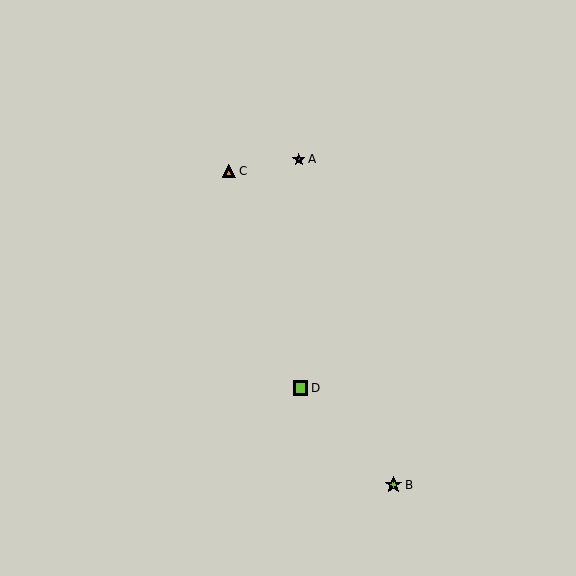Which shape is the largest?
The lime star (labeled B) is the largest.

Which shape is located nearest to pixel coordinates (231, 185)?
The orange triangle (labeled C) at (229, 171) is nearest to that location.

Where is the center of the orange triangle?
The center of the orange triangle is at (229, 171).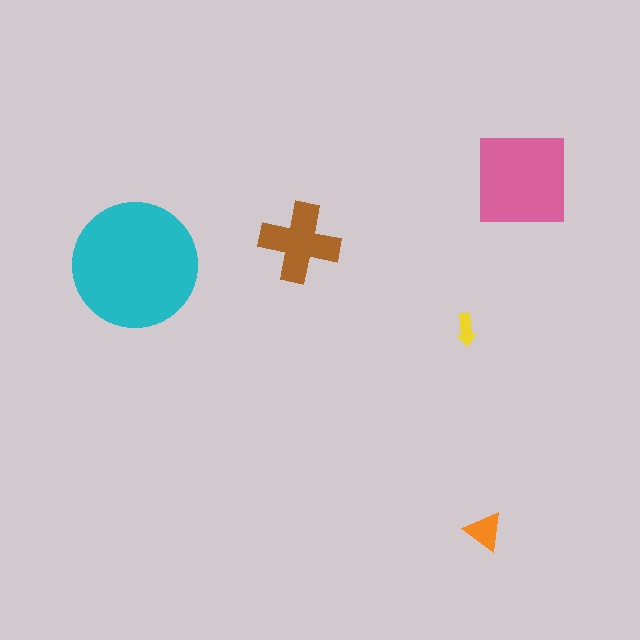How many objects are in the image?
There are 5 objects in the image.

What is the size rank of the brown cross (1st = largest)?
3rd.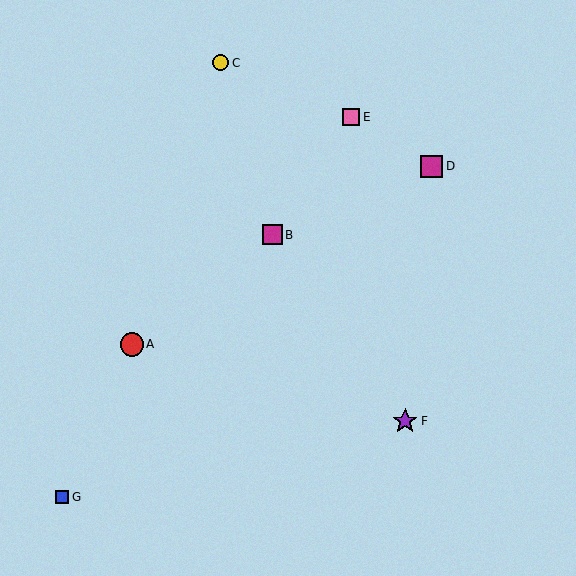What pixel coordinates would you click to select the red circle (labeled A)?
Click at (132, 344) to select the red circle A.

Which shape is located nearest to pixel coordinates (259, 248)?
The magenta square (labeled B) at (272, 235) is nearest to that location.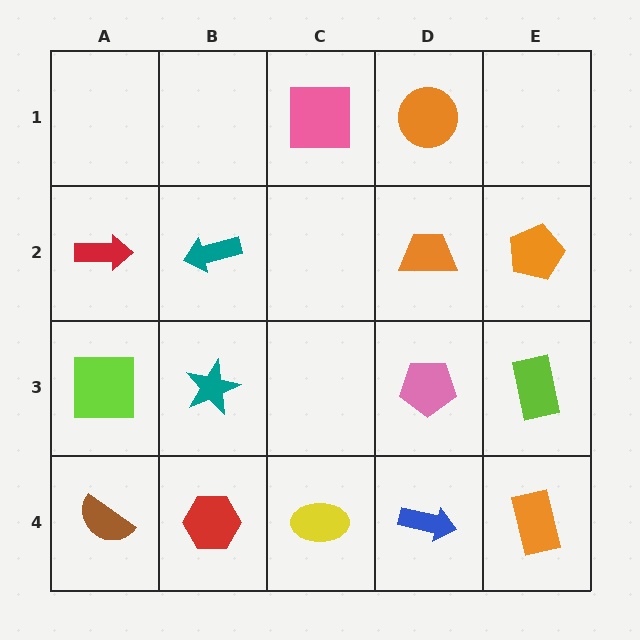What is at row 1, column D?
An orange circle.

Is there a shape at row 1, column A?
No, that cell is empty.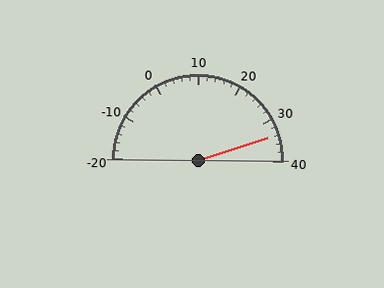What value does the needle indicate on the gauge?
The needle indicates approximately 34.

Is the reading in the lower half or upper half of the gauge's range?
The reading is in the upper half of the range (-20 to 40).